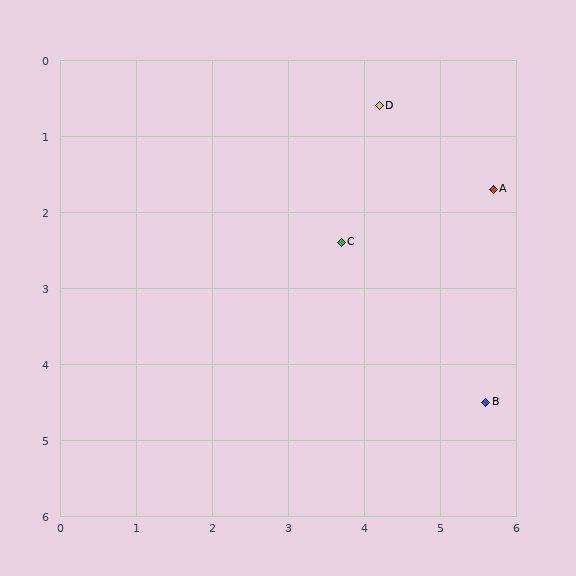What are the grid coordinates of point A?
Point A is at approximately (5.7, 1.7).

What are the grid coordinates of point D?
Point D is at approximately (4.2, 0.6).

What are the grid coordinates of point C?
Point C is at approximately (3.7, 2.4).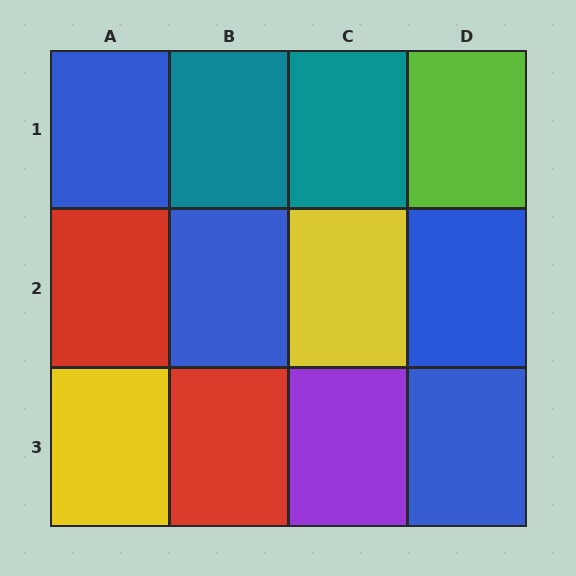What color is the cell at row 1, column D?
Lime.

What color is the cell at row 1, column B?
Teal.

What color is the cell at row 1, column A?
Blue.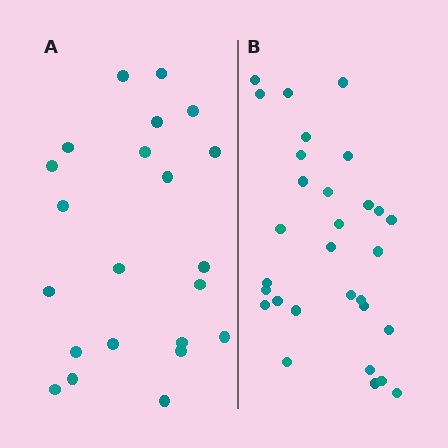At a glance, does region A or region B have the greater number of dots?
Region B (the right region) has more dots.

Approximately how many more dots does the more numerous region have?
Region B has roughly 8 or so more dots than region A.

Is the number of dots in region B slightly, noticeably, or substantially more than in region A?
Region B has noticeably more, but not dramatically so. The ratio is roughly 1.4 to 1.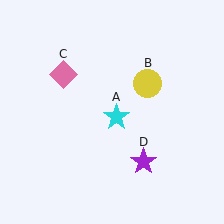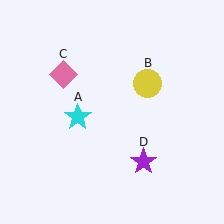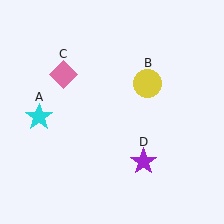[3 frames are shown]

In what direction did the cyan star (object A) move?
The cyan star (object A) moved left.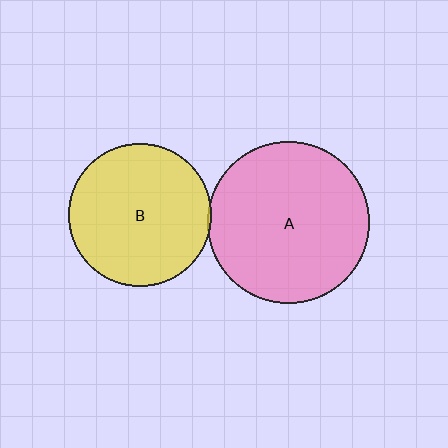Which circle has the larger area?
Circle A (pink).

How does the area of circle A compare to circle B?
Approximately 1.3 times.